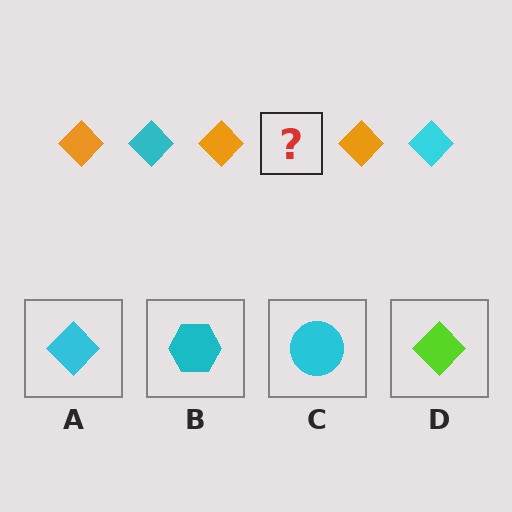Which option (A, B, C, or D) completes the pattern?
A.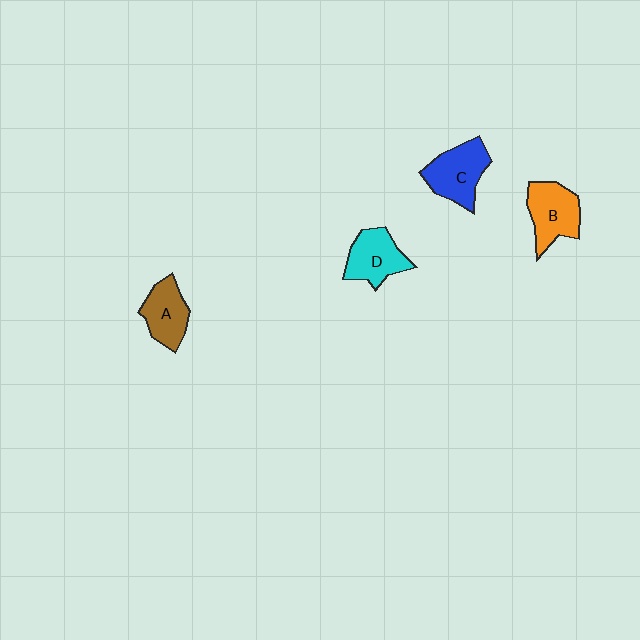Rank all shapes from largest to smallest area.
From largest to smallest: C (blue), B (orange), D (cyan), A (brown).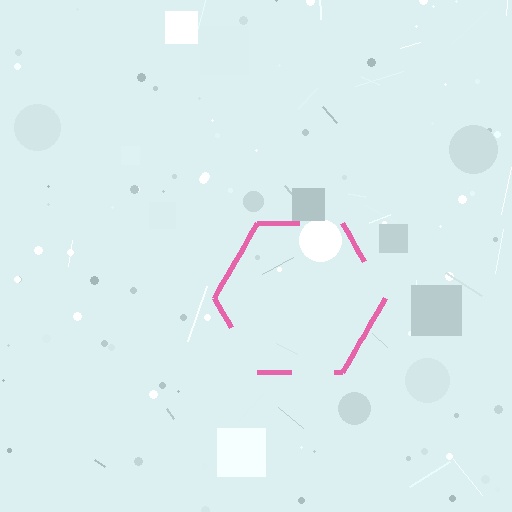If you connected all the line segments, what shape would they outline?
They would outline a hexagon.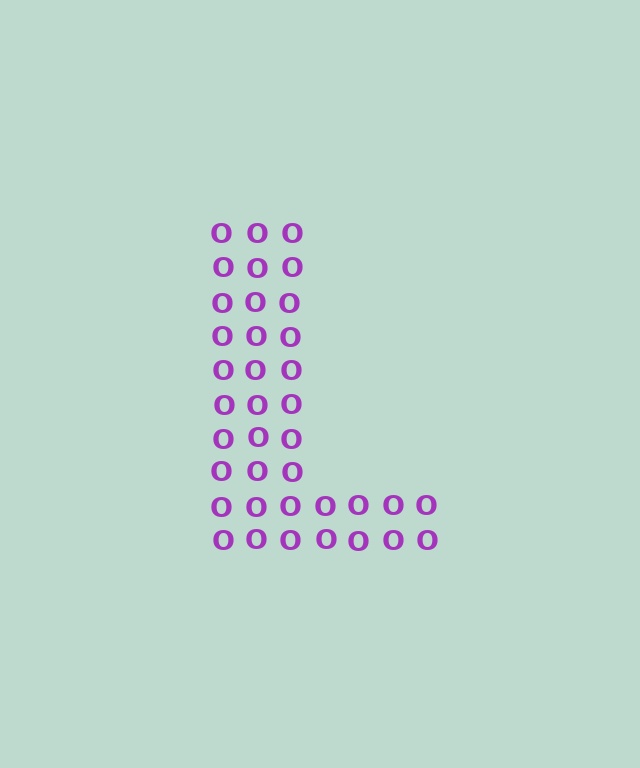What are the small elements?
The small elements are letter O's.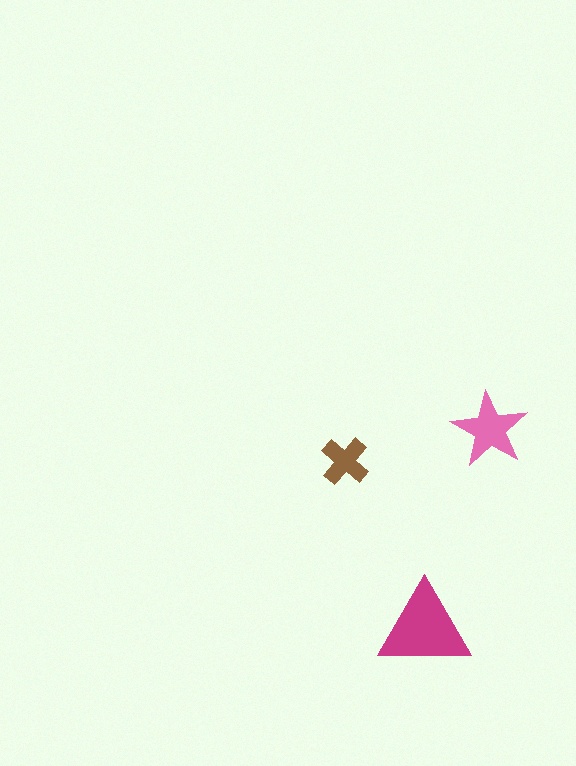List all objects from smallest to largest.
The brown cross, the pink star, the magenta triangle.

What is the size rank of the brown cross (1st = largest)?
3rd.